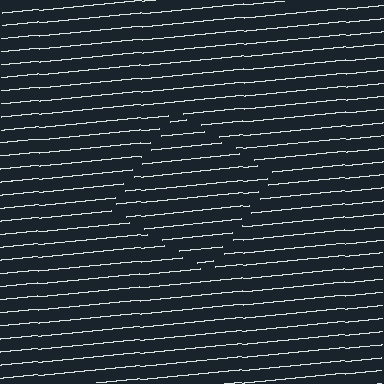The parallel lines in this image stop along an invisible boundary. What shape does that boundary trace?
An illusory square. The interior of the shape contains the same grating, shifted by half a period — the contour is defined by the phase discontinuity where line-ends from the inner and outer gratings abut.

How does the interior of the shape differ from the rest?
The interior of the shape contains the same grating, shifted by half a period — the contour is defined by the phase discontinuity where line-ends from the inner and outer gratings abut.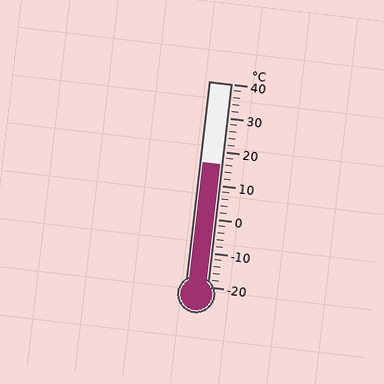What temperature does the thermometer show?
The thermometer shows approximately 16°C.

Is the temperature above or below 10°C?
The temperature is above 10°C.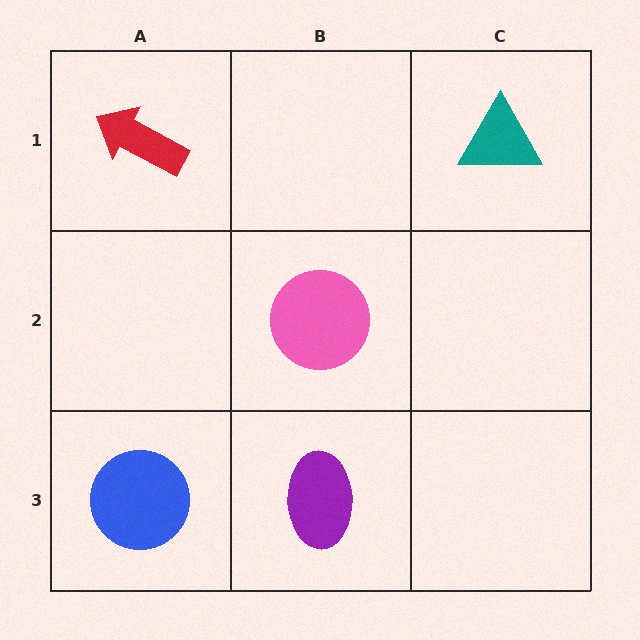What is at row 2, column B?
A pink circle.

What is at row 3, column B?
A purple ellipse.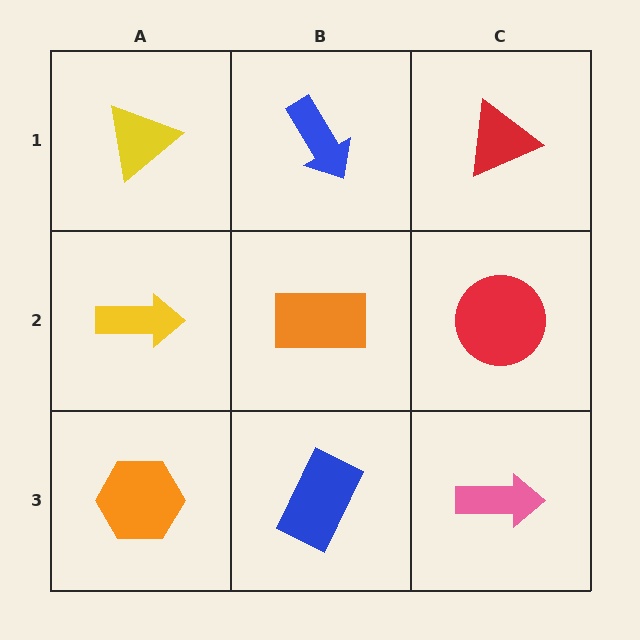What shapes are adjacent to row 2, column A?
A yellow triangle (row 1, column A), an orange hexagon (row 3, column A), an orange rectangle (row 2, column B).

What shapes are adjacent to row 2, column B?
A blue arrow (row 1, column B), a blue rectangle (row 3, column B), a yellow arrow (row 2, column A), a red circle (row 2, column C).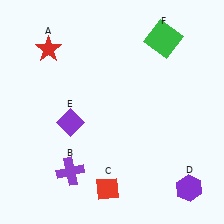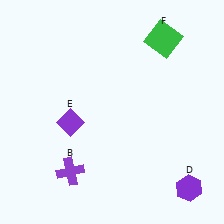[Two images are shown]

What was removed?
The red star (A), the red diamond (C) were removed in Image 2.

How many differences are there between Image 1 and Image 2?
There are 2 differences between the two images.